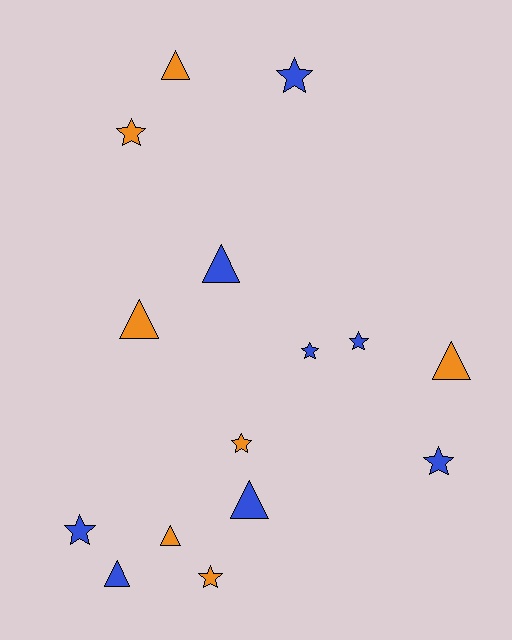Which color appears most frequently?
Blue, with 8 objects.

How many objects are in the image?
There are 15 objects.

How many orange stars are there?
There are 3 orange stars.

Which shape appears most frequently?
Star, with 8 objects.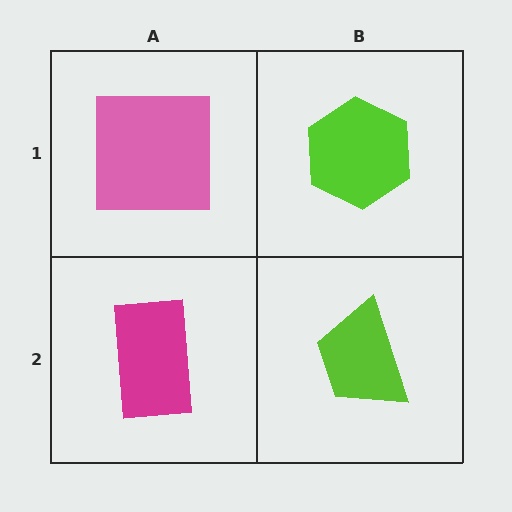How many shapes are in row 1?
2 shapes.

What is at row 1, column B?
A lime hexagon.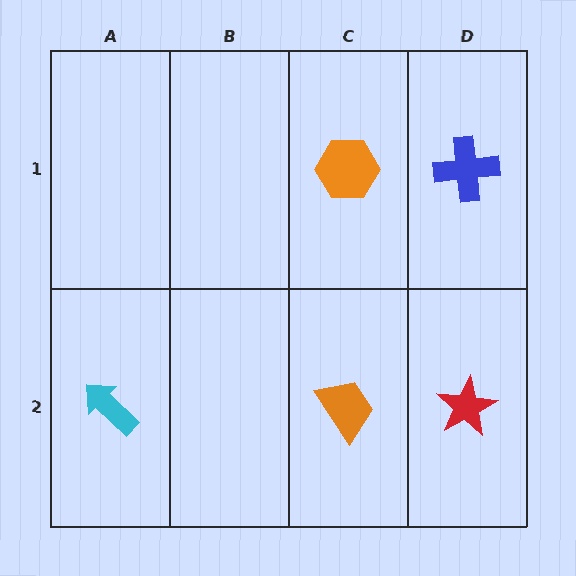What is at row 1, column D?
A blue cross.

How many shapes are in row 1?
2 shapes.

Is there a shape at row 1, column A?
No, that cell is empty.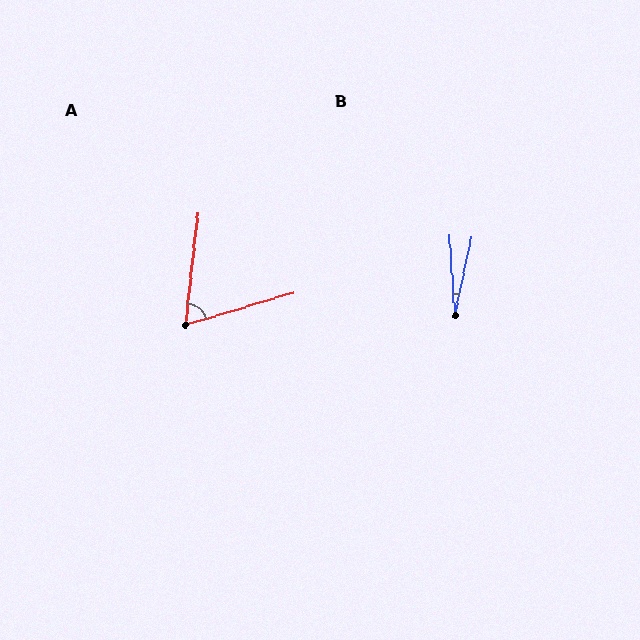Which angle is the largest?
A, at approximately 67 degrees.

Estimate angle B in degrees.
Approximately 15 degrees.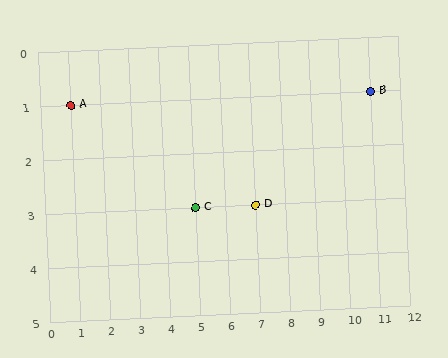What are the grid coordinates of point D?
Point D is at grid coordinates (7, 3).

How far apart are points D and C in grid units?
Points D and C are 2 columns apart.